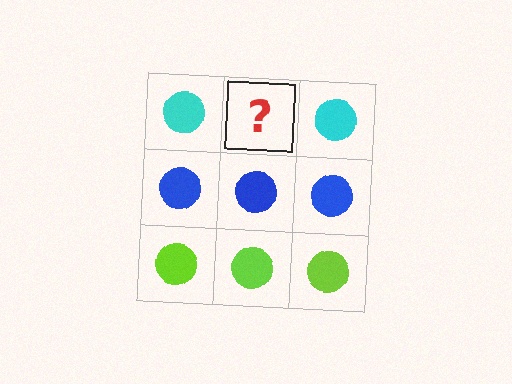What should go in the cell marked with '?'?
The missing cell should contain a cyan circle.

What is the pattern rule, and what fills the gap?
The rule is that each row has a consistent color. The gap should be filled with a cyan circle.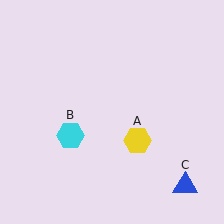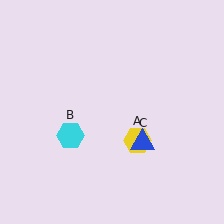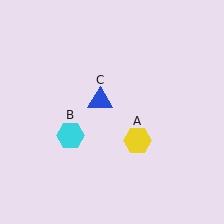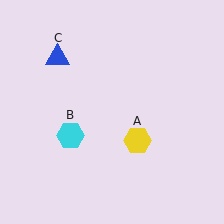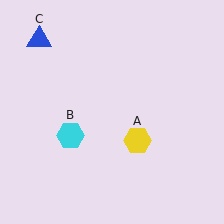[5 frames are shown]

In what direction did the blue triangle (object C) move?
The blue triangle (object C) moved up and to the left.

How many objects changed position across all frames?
1 object changed position: blue triangle (object C).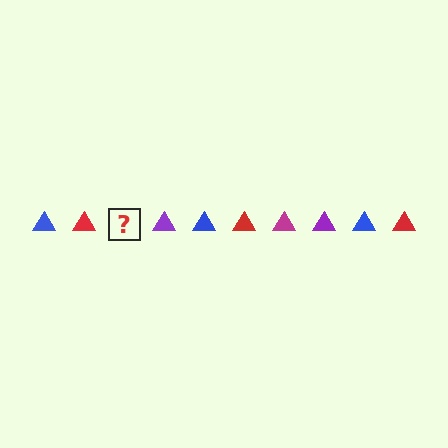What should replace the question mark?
The question mark should be replaced with a magenta triangle.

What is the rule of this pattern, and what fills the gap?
The rule is that the pattern cycles through blue, red, magenta, purple triangles. The gap should be filled with a magenta triangle.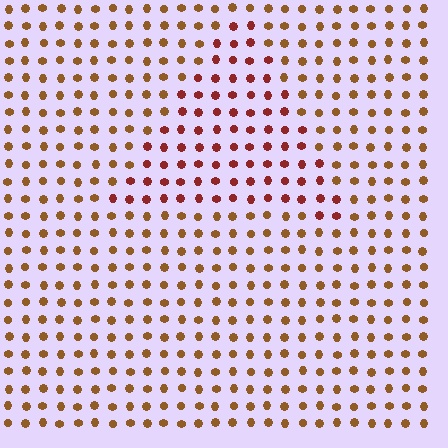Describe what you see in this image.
The image is filled with small brown elements in a uniform arrangement. A triangle-shaped region is visible where the elements are tinted to a slightly different hue, forming a subtle color boundary.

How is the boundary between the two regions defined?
The boundary is defined purely by a slight shift in hue (about 32 degrees). Spacing, size, and orientation are identical on both sides.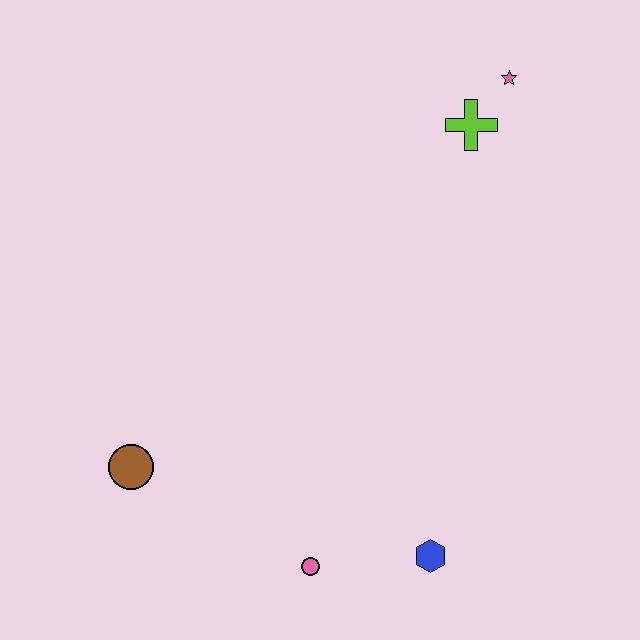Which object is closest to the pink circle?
The blue hexagon is closest to the pink circle.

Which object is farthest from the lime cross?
The brown circle is farthest from the lime cross.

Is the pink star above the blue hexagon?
Yes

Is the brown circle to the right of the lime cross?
No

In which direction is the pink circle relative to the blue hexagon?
The pink circle is to the left of the blue hexagon.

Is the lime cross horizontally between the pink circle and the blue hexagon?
No